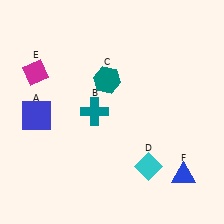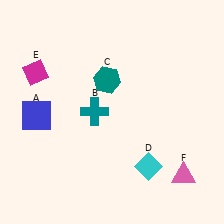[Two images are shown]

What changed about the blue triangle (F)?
In Image 1, F is blue. In Image 2, it changed to pink.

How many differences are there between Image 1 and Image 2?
There is 1 difference between the two images.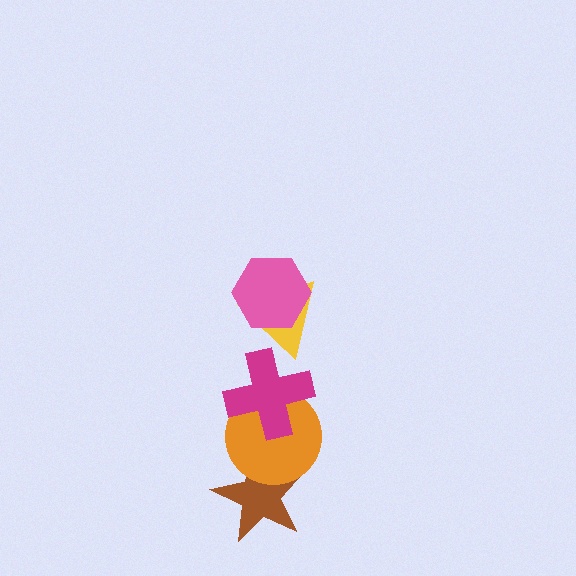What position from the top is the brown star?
The brown star is 5th from the top.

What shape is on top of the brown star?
The orange circle is on top of the brown star.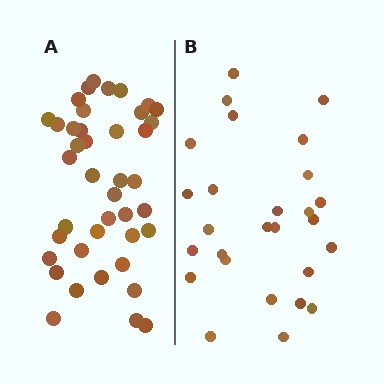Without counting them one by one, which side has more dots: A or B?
Region A (the left region) has more dots.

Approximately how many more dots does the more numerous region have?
Region A has approximately 15 more dots than region B.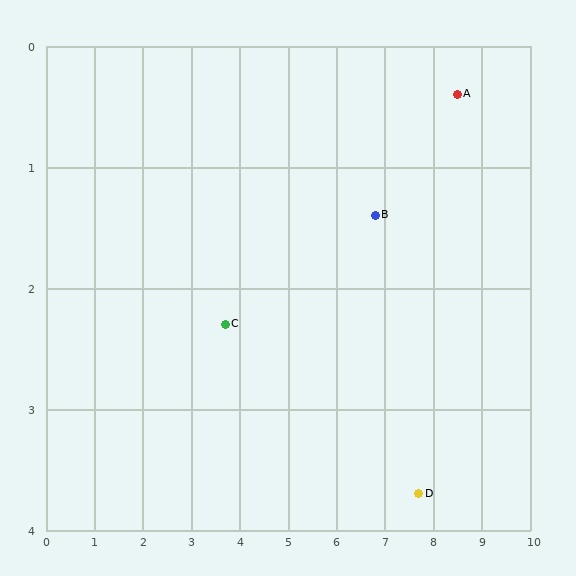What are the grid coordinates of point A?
Point A is at approximately (8.5, 0.4).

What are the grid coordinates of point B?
Point B is at approximately (6.8, 1.4).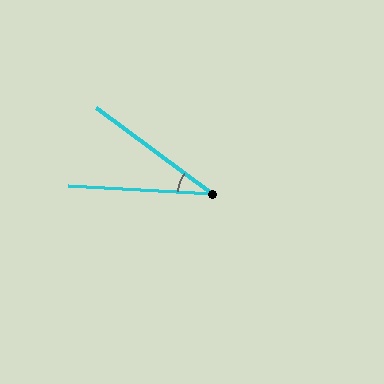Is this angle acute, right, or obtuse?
It is acute.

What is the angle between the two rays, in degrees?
Approximately 33 degrees.